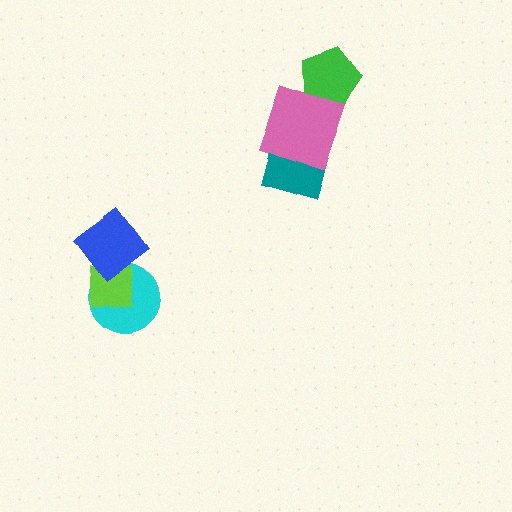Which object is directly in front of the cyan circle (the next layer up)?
The lime square is directly in front of the cyan circle.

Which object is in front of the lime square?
The blue diamond is in front of the lime square.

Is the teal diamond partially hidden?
Yes, it is partially covered by another shape.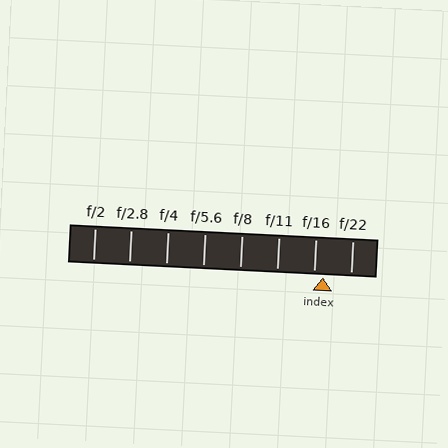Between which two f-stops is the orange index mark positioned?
The index mark is between f/16 and f/22.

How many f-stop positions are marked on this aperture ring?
There are 8 f-stop positions marked.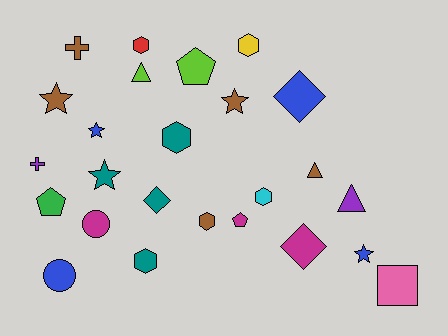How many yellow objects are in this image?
There is 1 yellow object.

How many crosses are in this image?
There are 2 crosses.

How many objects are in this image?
There are 25 objects.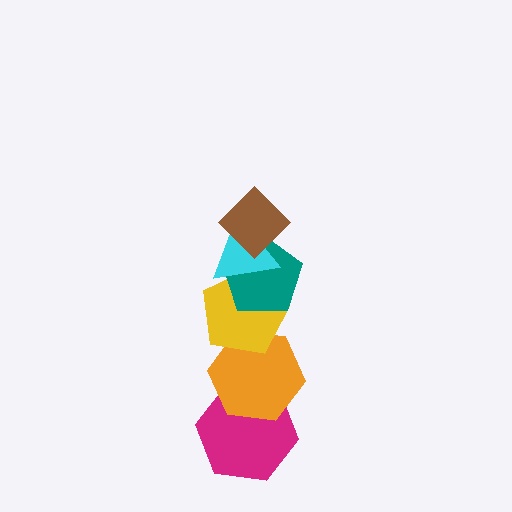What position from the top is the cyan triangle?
The cyan triangle is 2nd from the top.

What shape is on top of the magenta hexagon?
The orange hexagon is on top of the magenta hexagon.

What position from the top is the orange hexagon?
The orange hexagon is 5th from the top.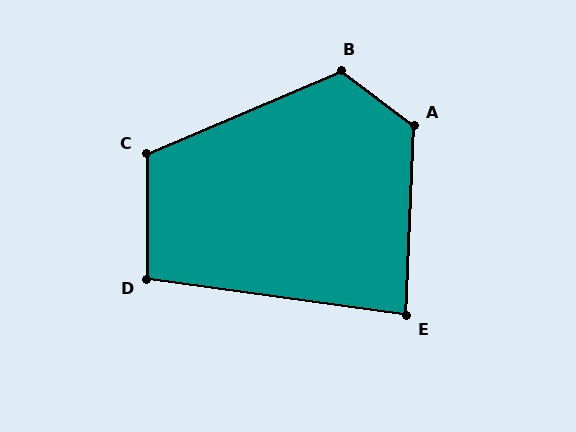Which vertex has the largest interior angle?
A, at approximately 125 degrees.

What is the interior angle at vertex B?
Approximately 120 degrees (obtuse).